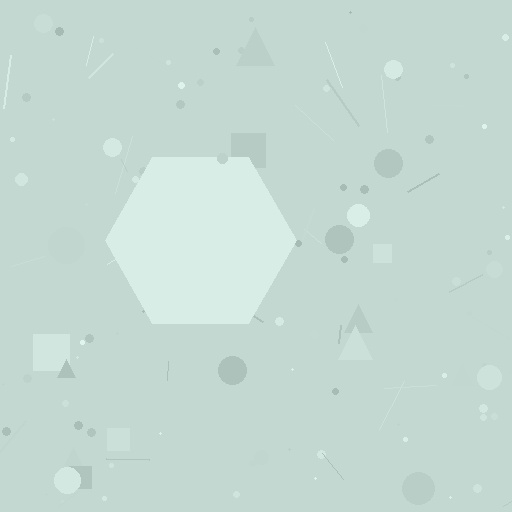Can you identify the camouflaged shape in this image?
The camouflaged shape is a hexagon.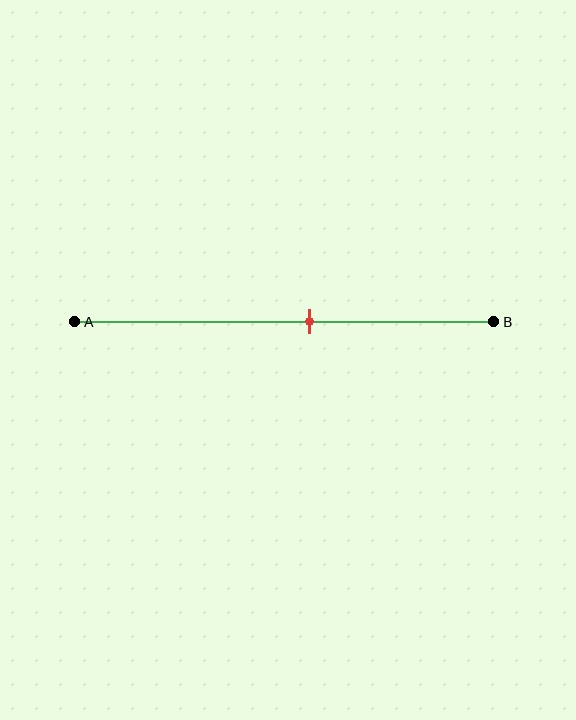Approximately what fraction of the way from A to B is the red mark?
The red mark is approximately 55% of the way from A to B.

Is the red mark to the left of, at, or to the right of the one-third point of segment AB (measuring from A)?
The red mark is to the right of the one-third point of segment AB.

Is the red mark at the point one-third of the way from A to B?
No, the mark is at about 55% from A, not at the 33% one-third point.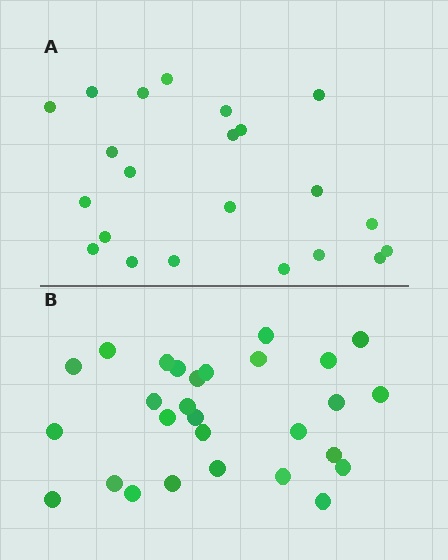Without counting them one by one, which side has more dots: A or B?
Region B (the bottom region) has more dots.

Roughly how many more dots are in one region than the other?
Region B has about 6 more dots than region A.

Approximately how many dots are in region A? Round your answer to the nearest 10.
About 20 dots. (The exact count is 22, which rounds to 20.)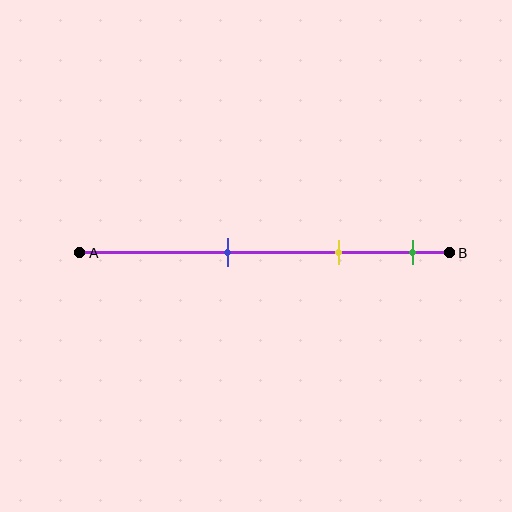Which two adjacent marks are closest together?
The yellow and green marks are the closest adjacent pair.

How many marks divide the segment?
There are 3 marks dividing the segment.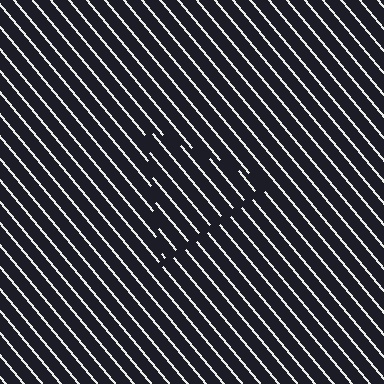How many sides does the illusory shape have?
3 sides — the line-ends trace a triangle.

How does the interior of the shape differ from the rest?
The interior of the shape contains the same grating, shifted by half a period — the contour is defined by the phase discontinuity where line-ends from the inner and outer gratings abut.